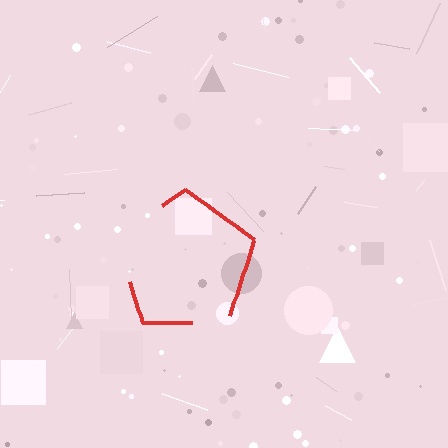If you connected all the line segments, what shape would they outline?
They would outline a pentagon.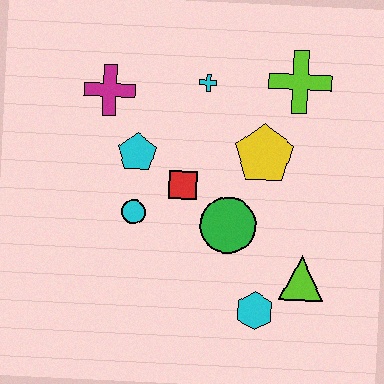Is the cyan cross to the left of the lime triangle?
Yes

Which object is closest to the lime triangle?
The cyan hexagon is closest to the lime triangle.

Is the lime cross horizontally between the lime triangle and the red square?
Yes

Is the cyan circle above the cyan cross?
No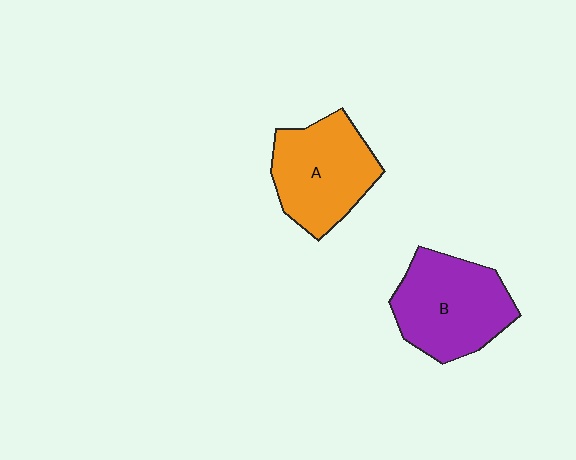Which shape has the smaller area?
Shape A (orange).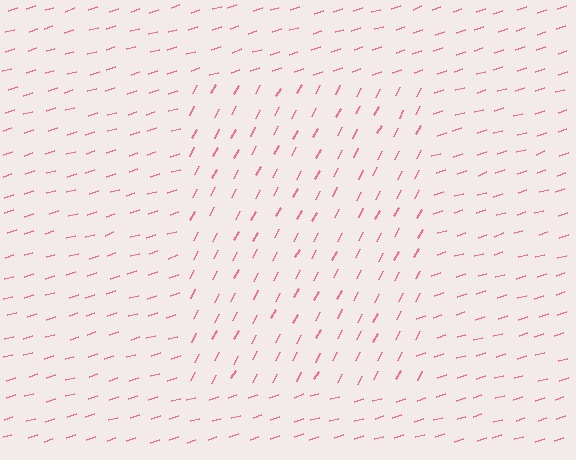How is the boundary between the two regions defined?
The boundary is defined purely by a change in line orientation (approximately 45 degrees difference). All lines are the same color and thickness.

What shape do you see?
I see a rectangle.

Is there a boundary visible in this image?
Yes, there is a texture boundary formed by a change in line orientation.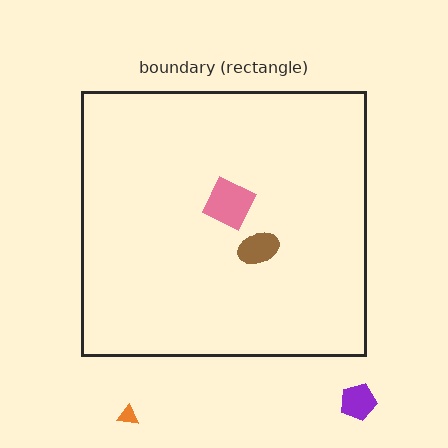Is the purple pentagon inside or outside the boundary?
Outside.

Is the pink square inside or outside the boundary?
Inside.